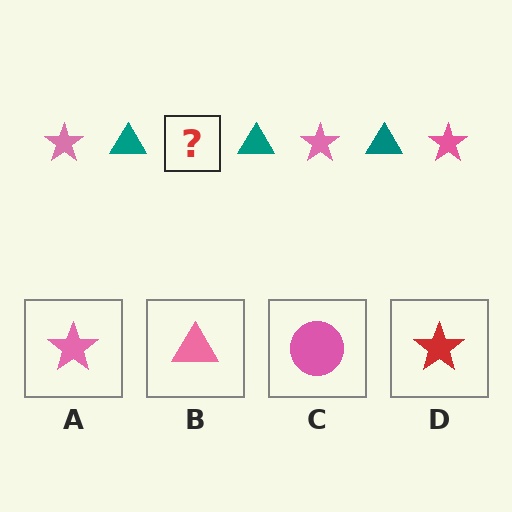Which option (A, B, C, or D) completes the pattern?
A.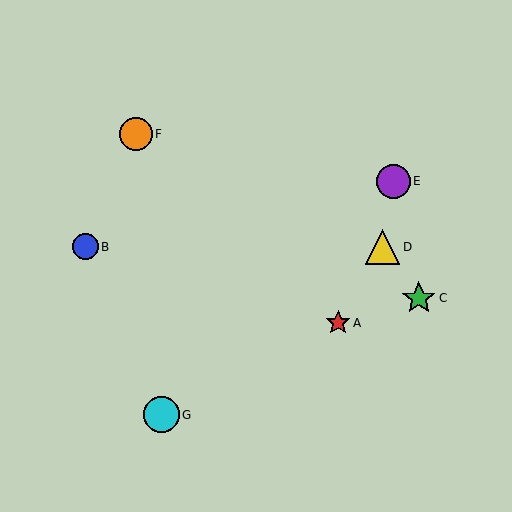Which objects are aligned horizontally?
Objects B, D are aligned horizontally.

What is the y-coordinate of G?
Object G is at y≈415.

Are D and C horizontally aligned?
No, D is at y≈247 and C is at y≈298.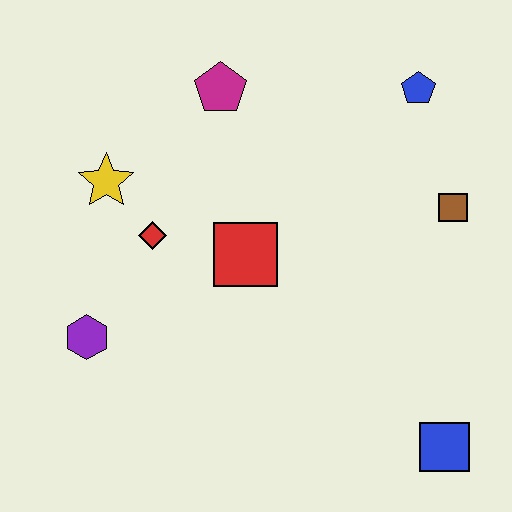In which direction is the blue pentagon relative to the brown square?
The blue pentagon is above the brown square.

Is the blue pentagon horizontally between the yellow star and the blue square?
Yes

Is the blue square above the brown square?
No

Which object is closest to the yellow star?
The red diamond is closest to the yellow star.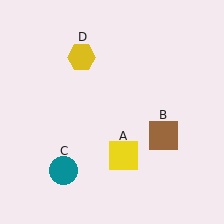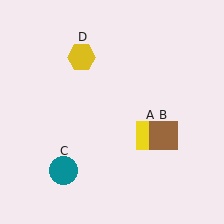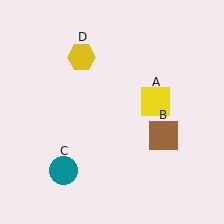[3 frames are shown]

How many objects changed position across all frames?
1 object changed position: yellow square (object A).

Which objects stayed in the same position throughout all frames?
Brown square (object B) and teal circle (object C) and yellow hexagon (object D) remained stationary.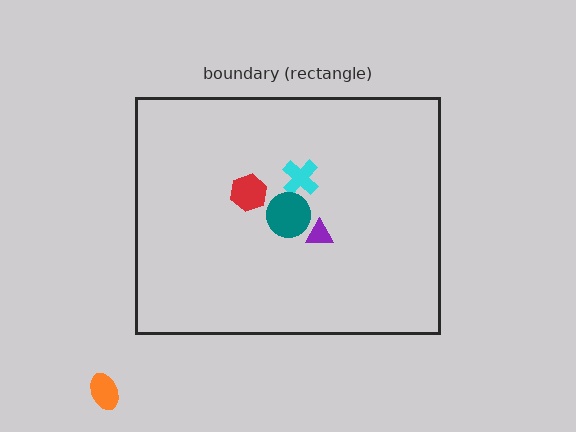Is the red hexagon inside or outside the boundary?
Inside.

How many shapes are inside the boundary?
4 inside, 1 outside.